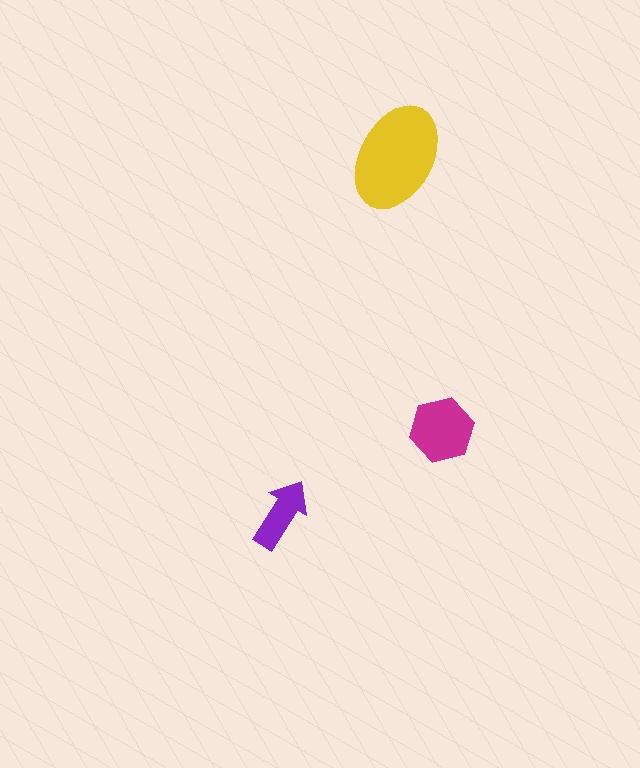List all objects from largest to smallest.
The yellow ellipse, the magenta hexagon, the purple arrow.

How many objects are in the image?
There are 3 objects in the image.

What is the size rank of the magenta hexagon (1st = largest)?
2nd.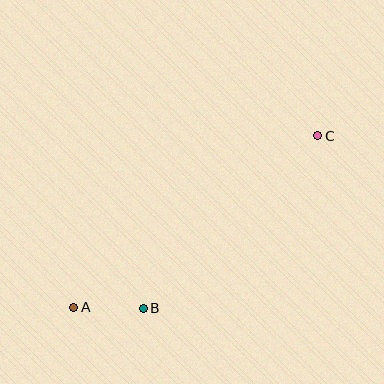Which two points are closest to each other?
Points A and B are closest to each other.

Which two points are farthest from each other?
Points A and C are farthest from each other.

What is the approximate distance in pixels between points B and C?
The distance between B and C is approximately 246 pixels.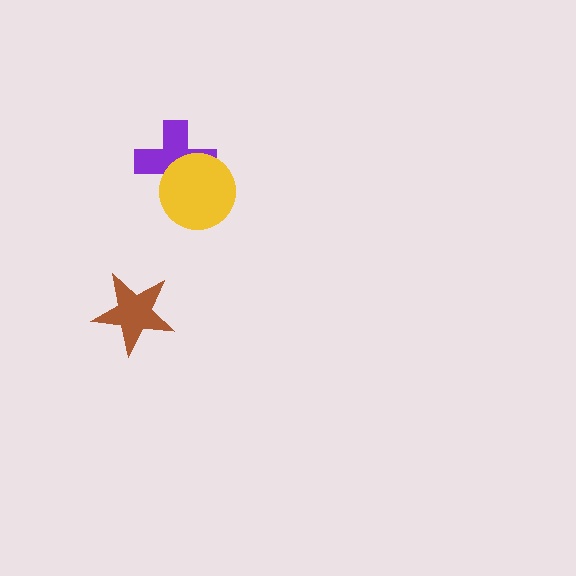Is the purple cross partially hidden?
Yes, it is partially covered by another shape.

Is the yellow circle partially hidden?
No, no other shape covers it.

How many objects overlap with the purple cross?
1 object overlaps with the purple cross.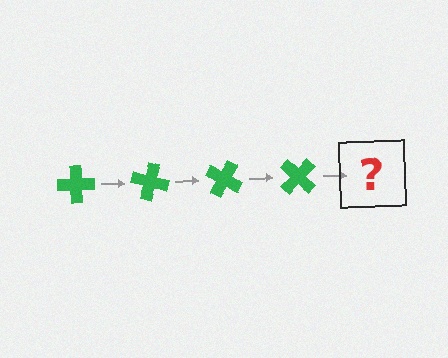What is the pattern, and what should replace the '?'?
The pattern is that the cross rotates 15 degrees each step. The '?' should be a green cross rotated 60 degrees.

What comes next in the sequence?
The next element should be a green cross rotated 60 degrees.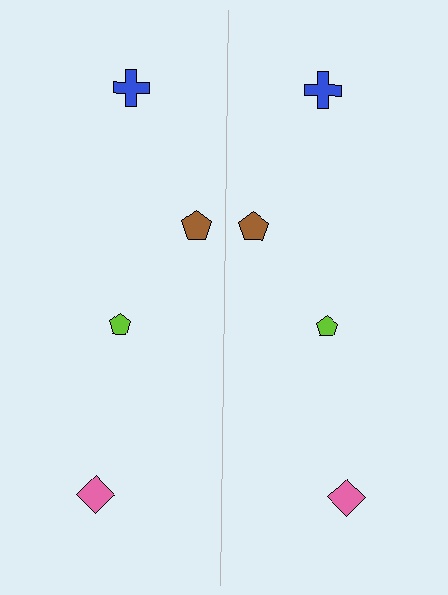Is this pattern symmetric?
Yes, this pattern has bilateral (reflection) symmetry.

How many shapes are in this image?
There are 8 shapes in this image.